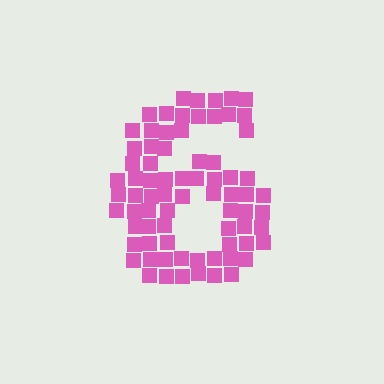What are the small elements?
The small elements are squares.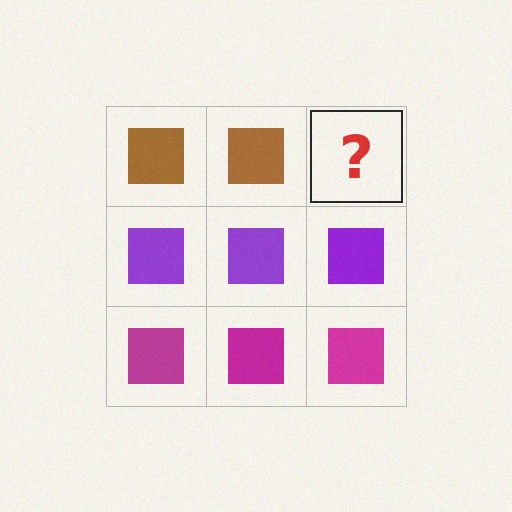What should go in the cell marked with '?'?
The missing cell should contain a brown square.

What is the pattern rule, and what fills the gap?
The rule is that each row has a consistent color. The gap should be filled with a brown square.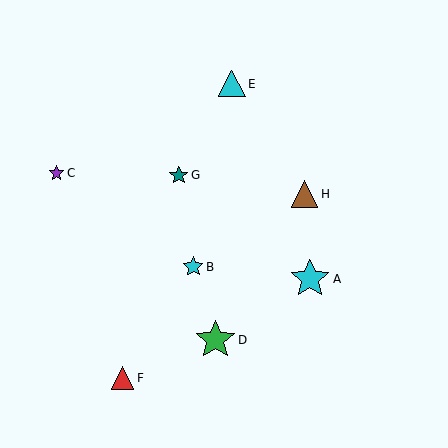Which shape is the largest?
The green star (labeled D) is the largest.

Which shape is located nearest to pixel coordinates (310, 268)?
The cyan star (labeled A) at (310, 279) is nearest to that location.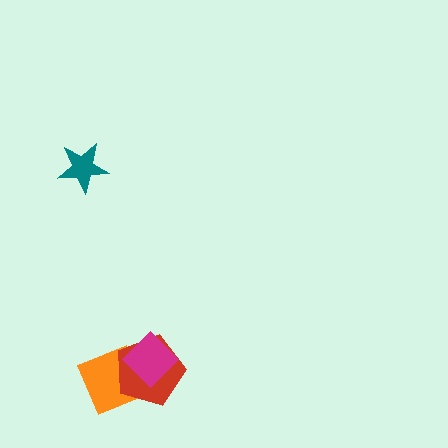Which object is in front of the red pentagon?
The magenta diamond is in front of the red pentagon.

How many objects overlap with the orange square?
2 objects overlap with the orange square.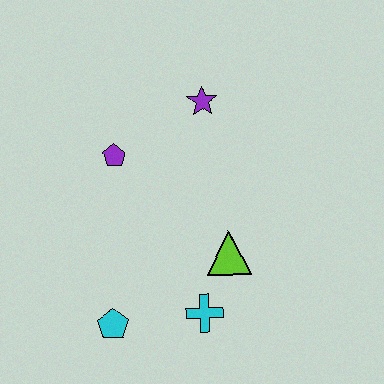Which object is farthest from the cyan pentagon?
The purple star is farthest from the cyan pentagon.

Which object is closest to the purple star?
The purple pentagon is closest to the purple star.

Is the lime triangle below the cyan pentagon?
No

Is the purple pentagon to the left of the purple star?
Yes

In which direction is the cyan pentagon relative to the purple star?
The cyan pentagon is below the purple star.